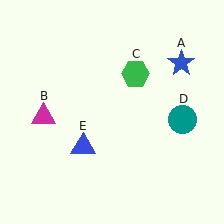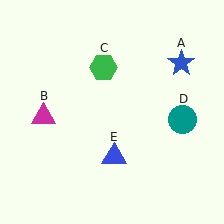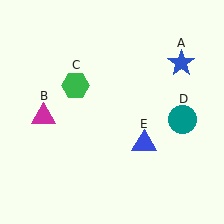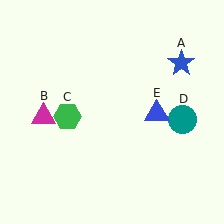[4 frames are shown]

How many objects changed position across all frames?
2 objects changed position: green hexagon (object C), blue triangle (object E).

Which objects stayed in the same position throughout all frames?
Blue star (object A) and magenta triangle (object B) and teal circle (object D) remained stationary.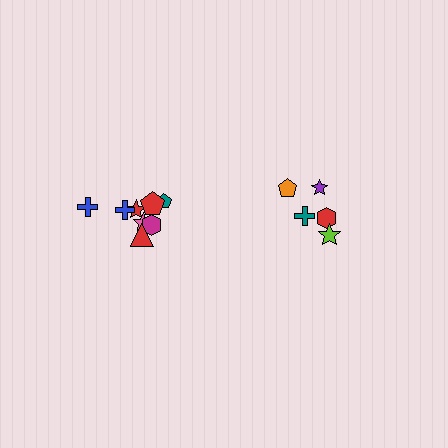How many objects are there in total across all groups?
There are 13 objects.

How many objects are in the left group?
There are 8 objects.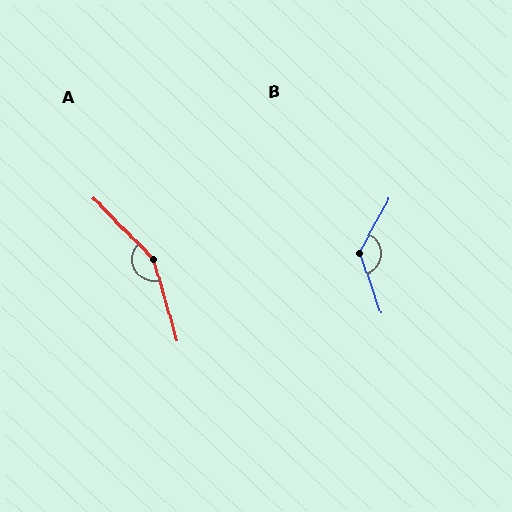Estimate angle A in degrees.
Approximately 151 degrees.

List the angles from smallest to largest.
B (132°), A (151°).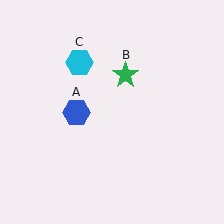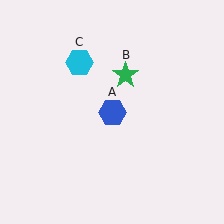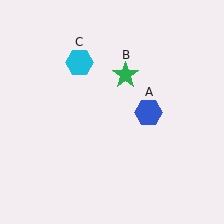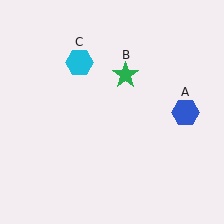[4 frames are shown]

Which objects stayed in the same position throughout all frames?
Green star (object B) and cyan hexagon (object C) remained stationary.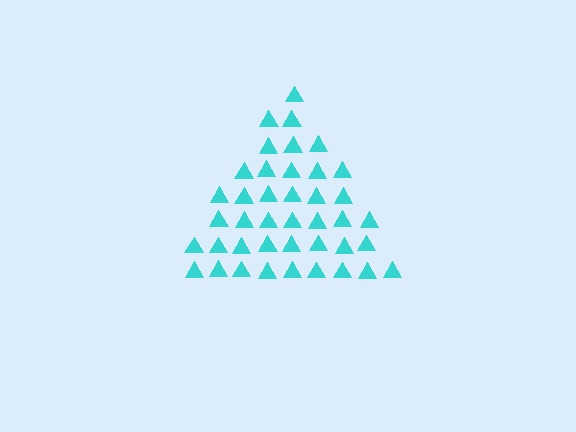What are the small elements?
The small elements are triangles.